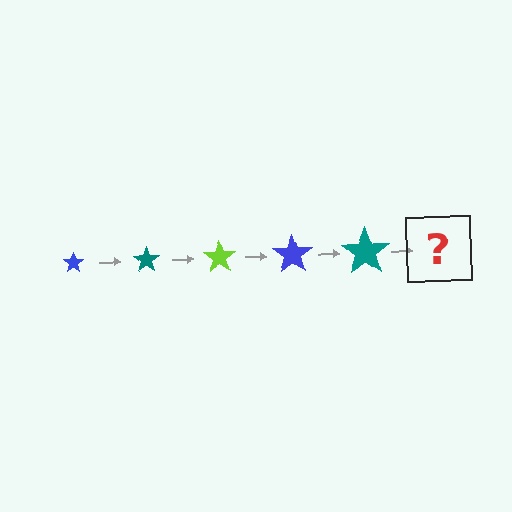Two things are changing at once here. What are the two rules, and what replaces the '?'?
The two rules are that the star grows larger each step and the color cycles through blue, teal, and lime. The '?' should be a lime star, larger than the previous one.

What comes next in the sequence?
The next element should be a lime star, larger than the previous one.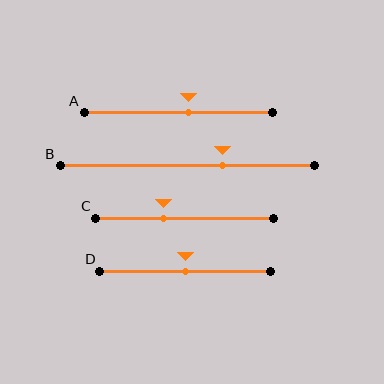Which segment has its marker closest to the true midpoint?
Segment D has its marker closest to the true midpoint.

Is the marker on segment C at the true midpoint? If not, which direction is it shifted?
No, the marker on segment C is shifted to the left by about 12% of the segment length.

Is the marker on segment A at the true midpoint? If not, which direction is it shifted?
No, the marker on segment A is shifted to the right by about 6% of the segment length.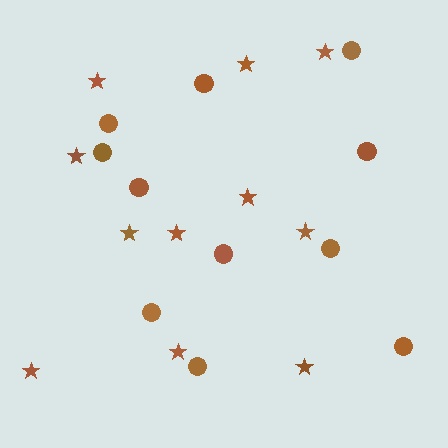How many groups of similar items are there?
There are 2 groups: one group of circles (11) and one group of stars (11).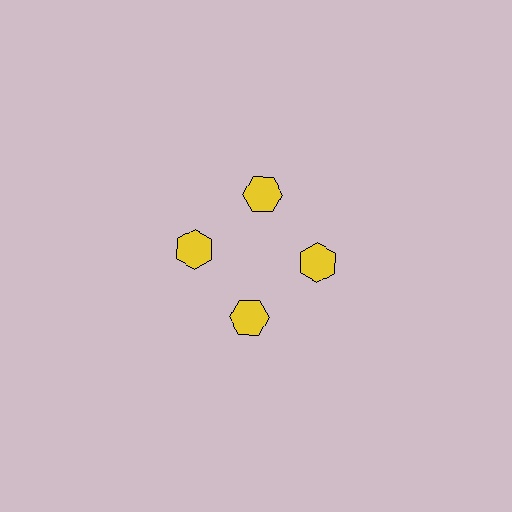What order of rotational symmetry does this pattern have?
This pattern has 4-fold rotational symmetry.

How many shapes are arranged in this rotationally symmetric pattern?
There are 4 shapes, arranged in 4 groups of 1.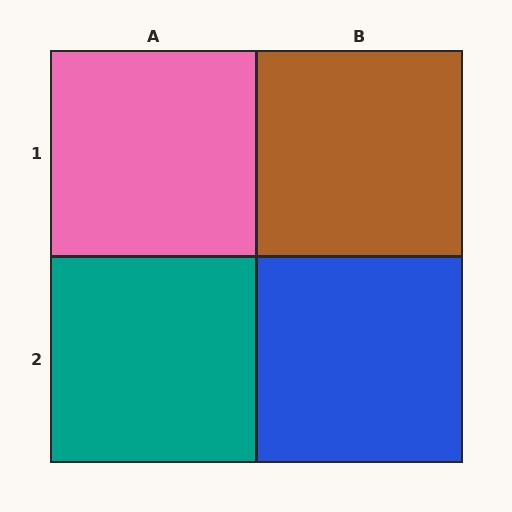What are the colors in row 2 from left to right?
Teal, blue.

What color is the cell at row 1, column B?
Brown.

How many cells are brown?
1 cell is brown.